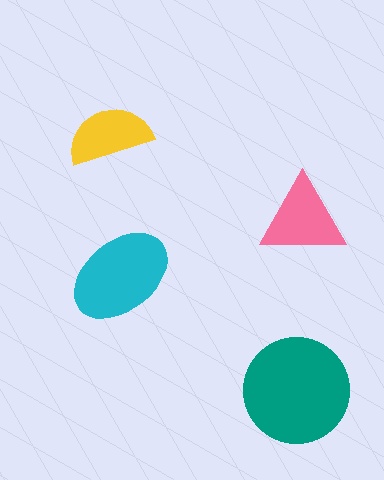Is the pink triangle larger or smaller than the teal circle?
Smaller.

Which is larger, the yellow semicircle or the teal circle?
The teal circle.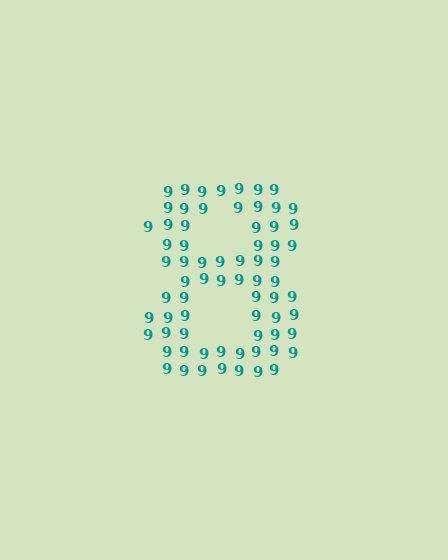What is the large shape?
The large shape is the digit 8.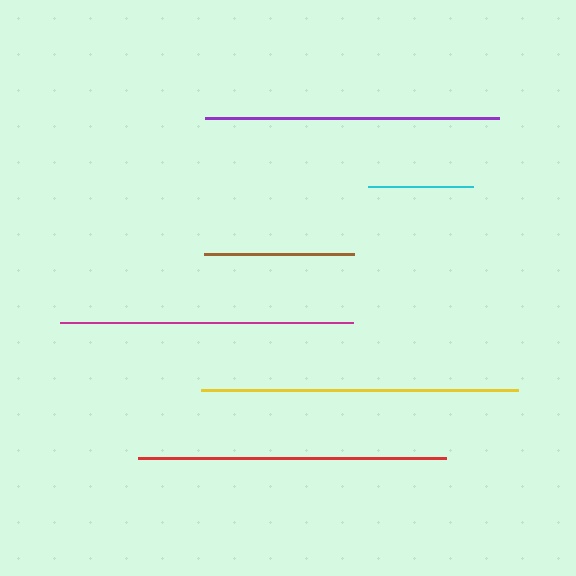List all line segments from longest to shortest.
From longest to shortest: yellow, red, purple, magenta, brown, cyan.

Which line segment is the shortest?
The cyan line is the shortest at approximately 105 pixels.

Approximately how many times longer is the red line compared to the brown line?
The red line is approximately 2.1 times the length of the brown line.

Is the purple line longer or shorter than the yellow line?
The yellow line is longer than the purple line.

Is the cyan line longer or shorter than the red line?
The red line is longer than the cyan line.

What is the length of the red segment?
The red segment is approximately 309 pixels long.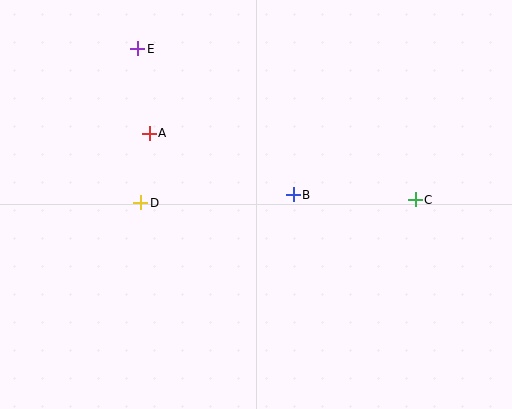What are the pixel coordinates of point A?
Point A is at (149, 133).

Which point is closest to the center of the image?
Point B at (293, 195) is closest to the center.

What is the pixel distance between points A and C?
The distance between A and C is 274 pixels.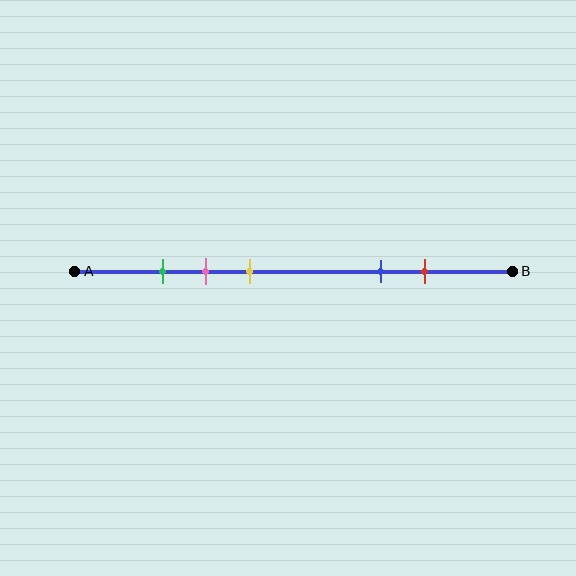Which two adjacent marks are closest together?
The green and pink marks are the closest adjacent pair.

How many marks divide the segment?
There are 5 marks dividing the segment.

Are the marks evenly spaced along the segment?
No, the marks are not evenly spaced.